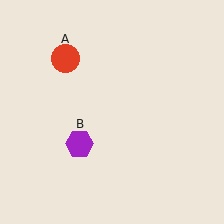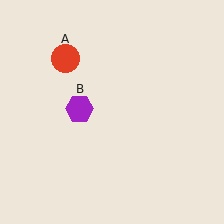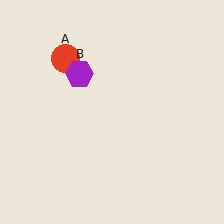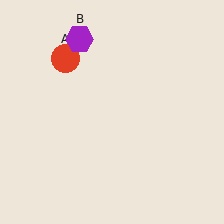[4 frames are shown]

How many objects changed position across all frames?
1 object changed position: purple hexagon (object B).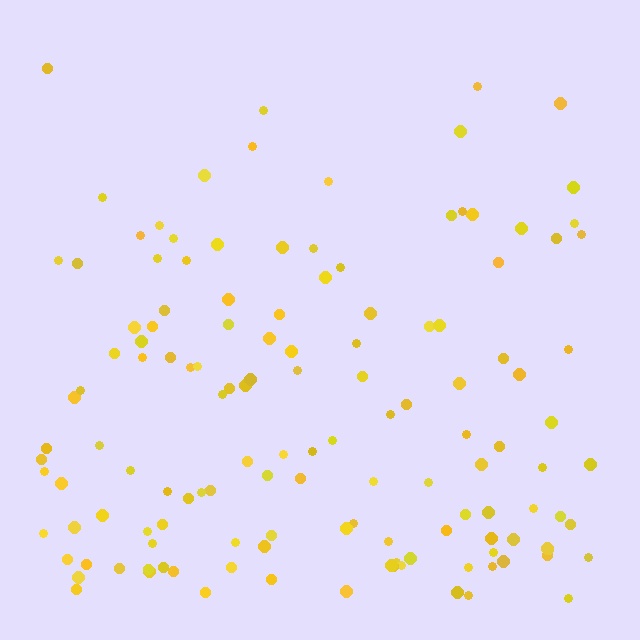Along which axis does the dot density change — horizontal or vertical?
Vertical.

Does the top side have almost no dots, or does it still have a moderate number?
Still a moderate number, just noticeably fewer than the bottom.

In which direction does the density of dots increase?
From top to bottom, with the bottom side densest.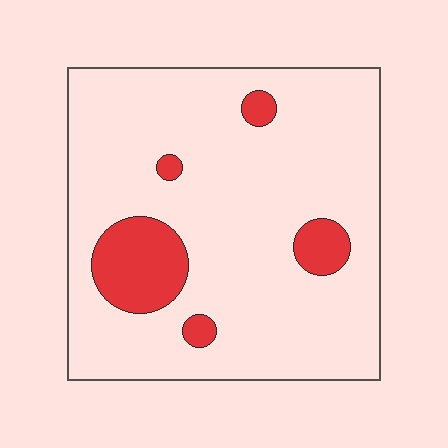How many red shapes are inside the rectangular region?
5.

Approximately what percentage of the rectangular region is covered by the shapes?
Approximately 15%.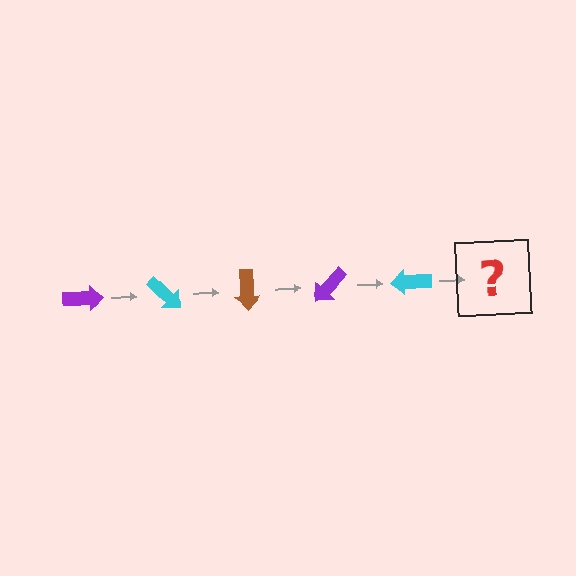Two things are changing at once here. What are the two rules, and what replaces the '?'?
The two rules are that it rotates 45 degrees each step and the color cycles through purple, cyan, and brown. The '?' should be a brown arrow, rotated 225 degrees from the start.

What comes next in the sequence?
The next element should be a brown arrow, rotated 225 degrees from the start.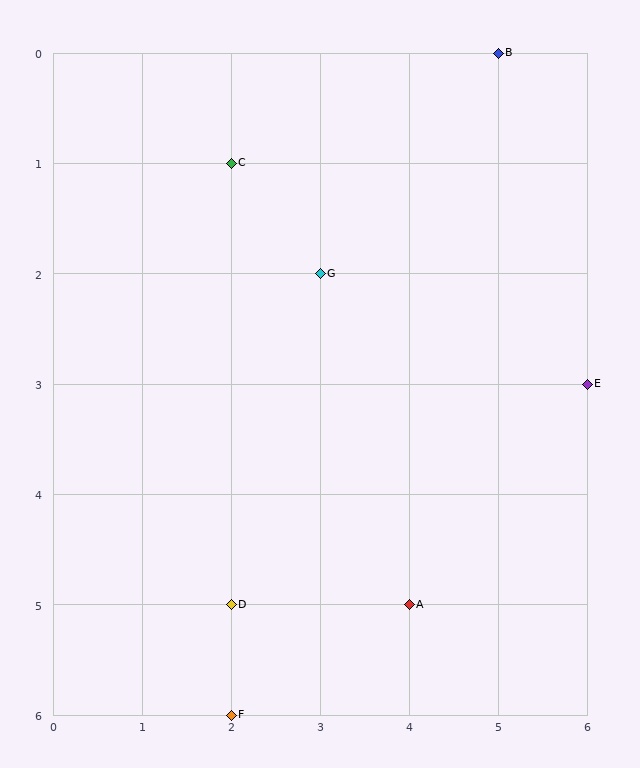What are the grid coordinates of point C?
Point C is at grid coordinates (2, 1).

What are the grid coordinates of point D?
Point D is at grid coordinates (2, 5).